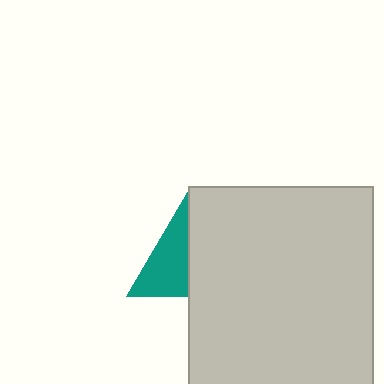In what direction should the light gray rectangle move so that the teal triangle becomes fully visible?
The light gray rectangle should move right. That is the shortest direction to clear the overlap and leave the teal triangle fully visible.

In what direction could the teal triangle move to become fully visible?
The teal triangle could move left. That would shift it out from behind the light gray rectangle entirely.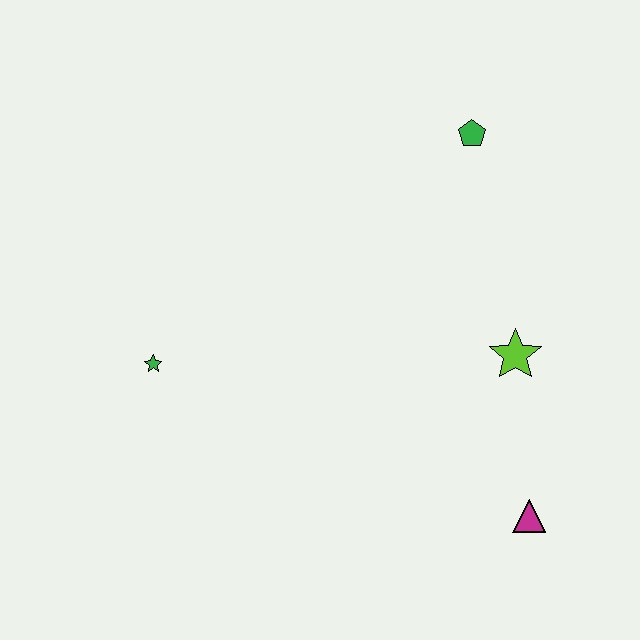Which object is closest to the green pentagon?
The lime star is closest to the green pentagon.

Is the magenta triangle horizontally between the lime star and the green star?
No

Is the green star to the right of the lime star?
No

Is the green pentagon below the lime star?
No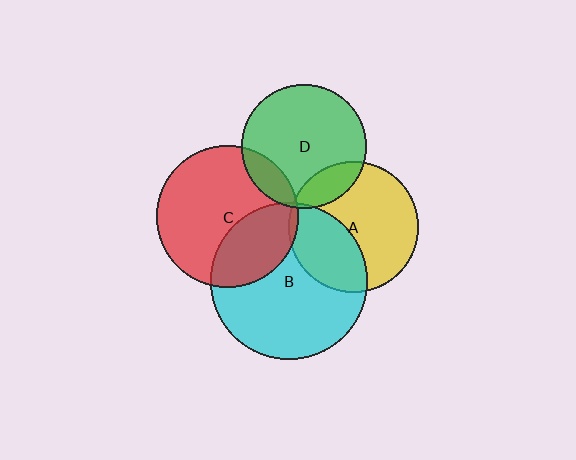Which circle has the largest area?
Circle B (cyan).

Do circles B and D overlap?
Yes.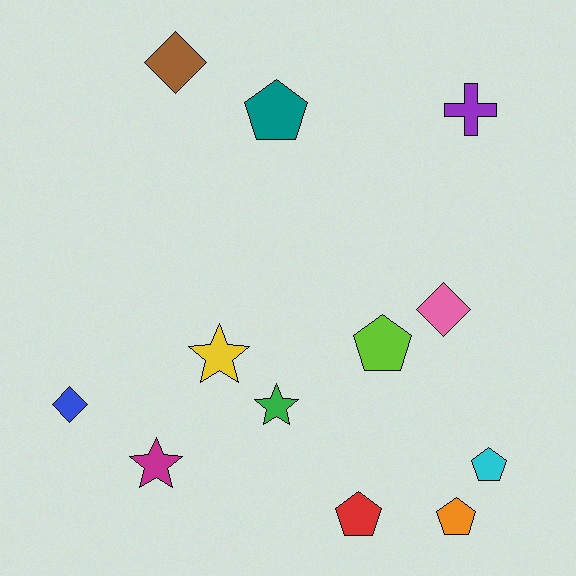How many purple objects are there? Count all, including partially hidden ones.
There is 1 purple object.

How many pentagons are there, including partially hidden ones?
There are 5 pentagons.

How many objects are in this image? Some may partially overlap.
There are 12 objects.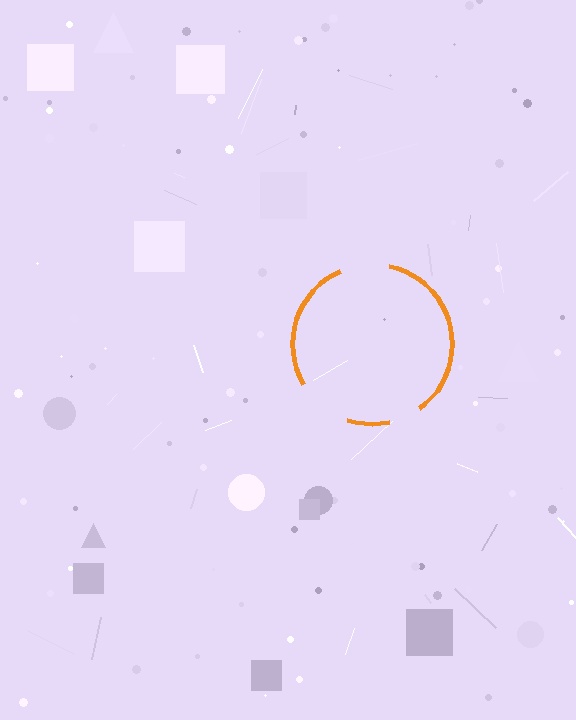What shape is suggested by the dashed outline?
The dashed outline suggests a circle.